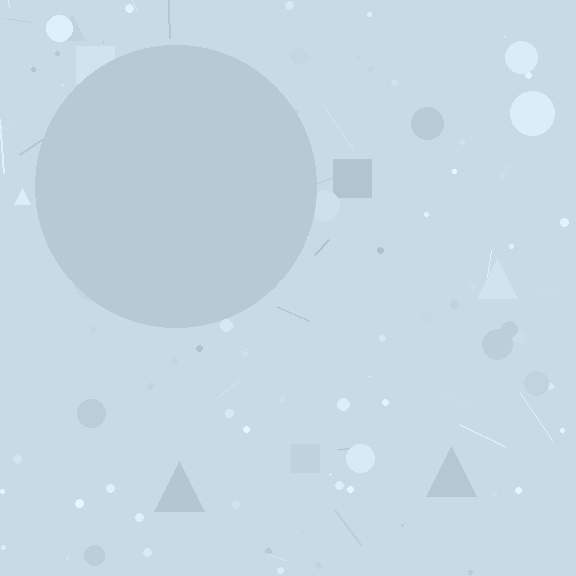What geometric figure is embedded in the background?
A circle is embedded in the background.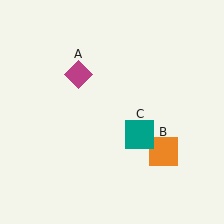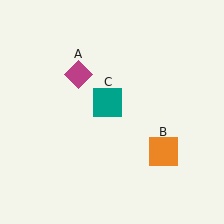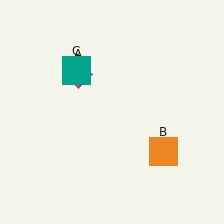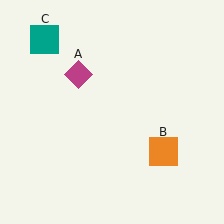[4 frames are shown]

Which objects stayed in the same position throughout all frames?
Magenta diamond (object A) and orange square (object B) remained stationary.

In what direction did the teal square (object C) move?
The teal square (object C) moved up and to the left.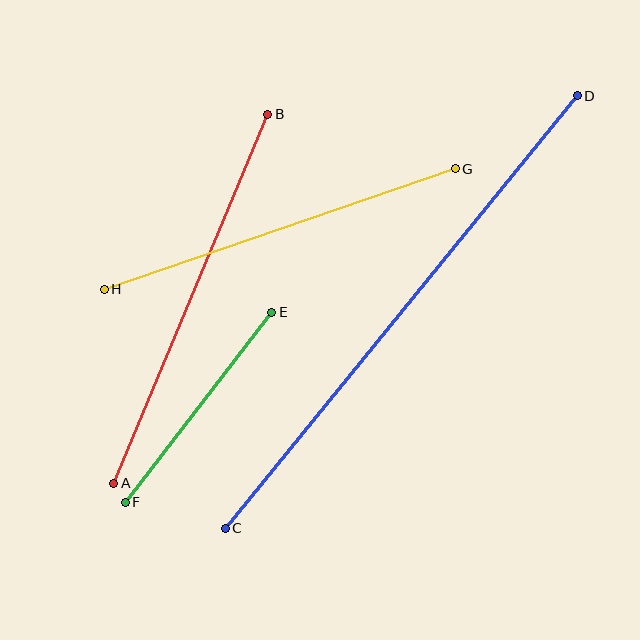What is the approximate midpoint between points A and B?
The midpoint is at approximately (191, 299) pixels.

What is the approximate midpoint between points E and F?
The midpoint is at approximately (199, 407) pixels.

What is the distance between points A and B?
The distance is approximately 400 pixels.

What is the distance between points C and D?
The distance is approximately 558 pixels.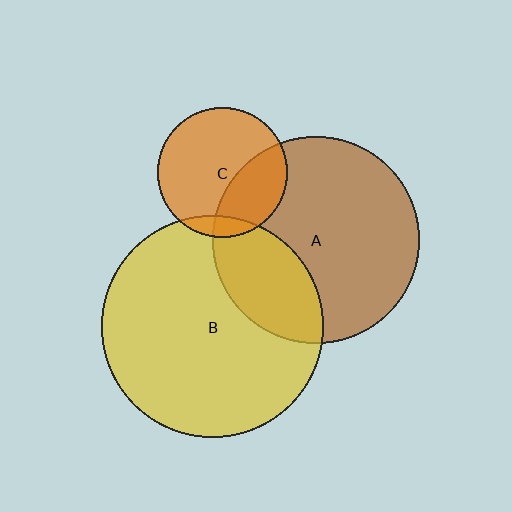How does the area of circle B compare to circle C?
Approximately 2.9 times.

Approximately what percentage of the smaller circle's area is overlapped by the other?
Approximately 25%.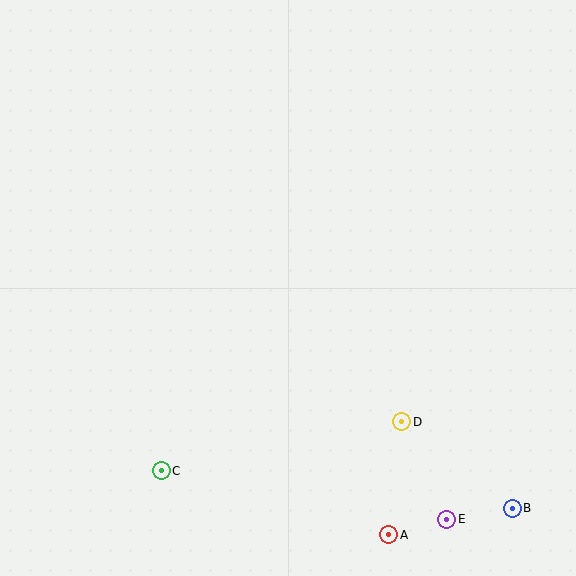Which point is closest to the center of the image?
Point D at (402, 422) is closest to the center.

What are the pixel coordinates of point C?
Point C is at (161, 471).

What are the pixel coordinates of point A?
Point A is at (389, 535).